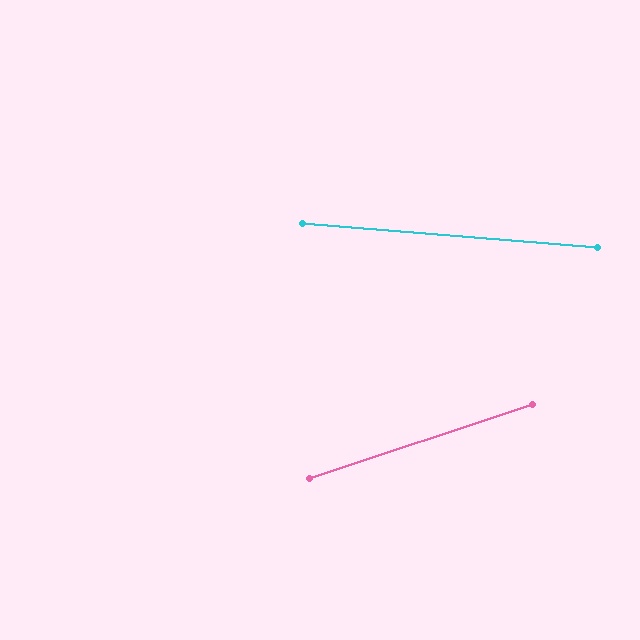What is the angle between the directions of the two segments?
Approximately 23 degrees.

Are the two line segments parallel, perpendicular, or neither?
Neither parallel nor perpendicular — they differ by about 23°.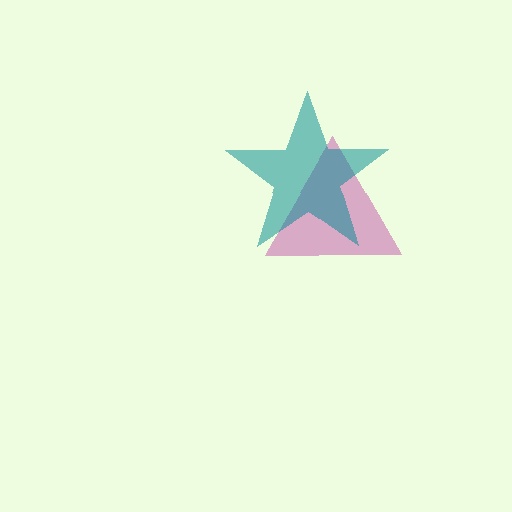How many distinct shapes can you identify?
There are 2 distinct shapes: a magenta triangle, a teal star.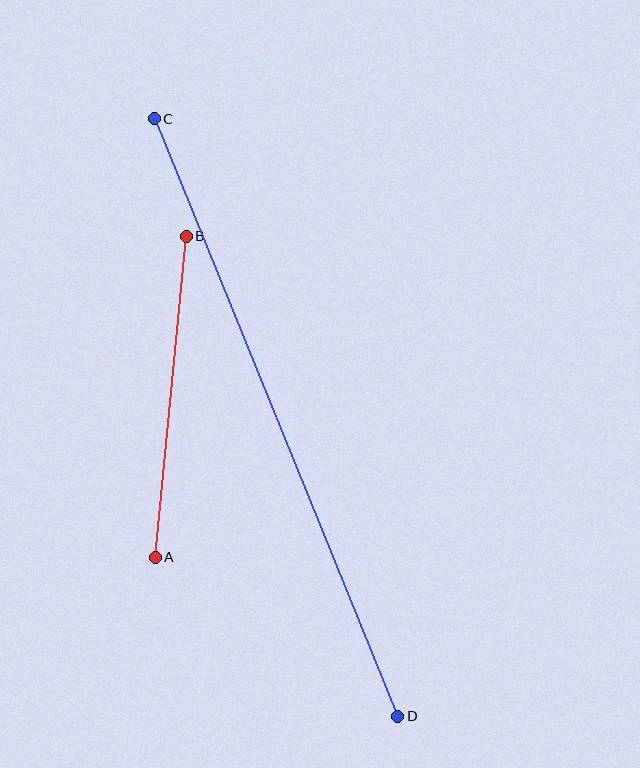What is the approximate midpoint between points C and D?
The midpoint is at approximately (276, 418) pixels.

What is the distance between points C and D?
The distance is approximately 645 pixels.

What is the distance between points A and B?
The distance is approximately 323 pixels.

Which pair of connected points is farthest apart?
Points C and D are farthest apart.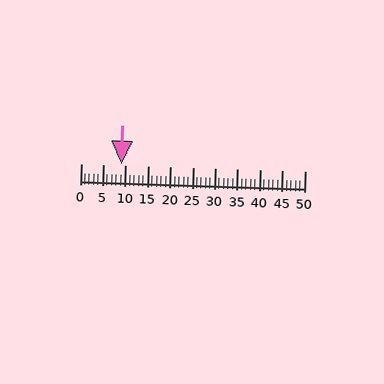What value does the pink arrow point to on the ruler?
The pink arrow points to approximately 9.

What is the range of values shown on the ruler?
The ruler shows values from 0 to 50.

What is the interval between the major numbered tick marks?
The major tick marks are spaced 5 units apart.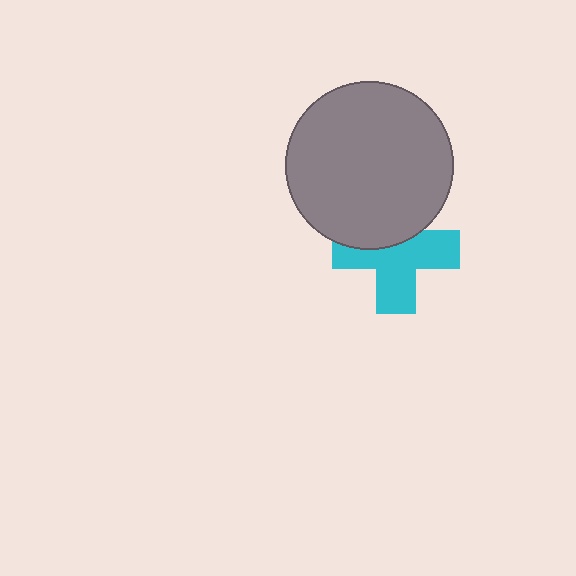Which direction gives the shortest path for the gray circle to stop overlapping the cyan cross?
Moving up gives the shortest separation.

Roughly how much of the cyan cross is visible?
About half of it is visible (roughly 63%).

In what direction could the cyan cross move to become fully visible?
The cyan cross could move down. That would shift it out from behind the gray circle entirely.